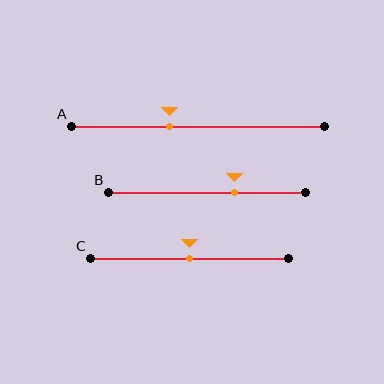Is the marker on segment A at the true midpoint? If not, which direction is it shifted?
No, the marker on segment A is shifted to the left by about 11% of the segment length.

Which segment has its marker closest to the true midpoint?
Segment C has its marker closest to the true midpoint.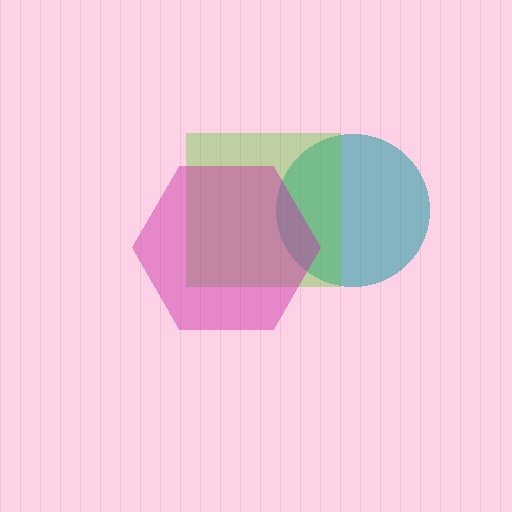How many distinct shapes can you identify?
There are 3 distinct shapes: a teal circle, a lime square, a magenta hexagon.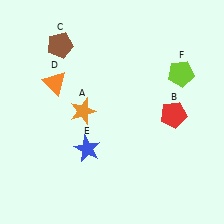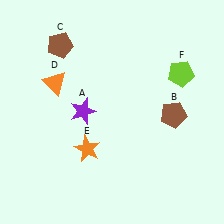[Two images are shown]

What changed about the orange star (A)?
In Image 1, A is orange. In Image 2, it changed to purple.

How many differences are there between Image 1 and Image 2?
There are 3 differences between the two images.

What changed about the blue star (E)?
In Image 1, E is blue. In Image 2, it changed to orange.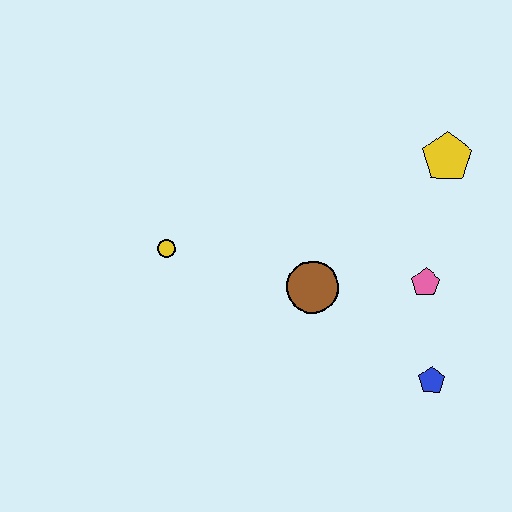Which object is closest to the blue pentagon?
The pink pentagon is closest to the blue pentagon.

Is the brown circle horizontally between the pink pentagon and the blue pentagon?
No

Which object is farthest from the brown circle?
The yellow pentagon is farthest from the brown circle.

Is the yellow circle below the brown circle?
No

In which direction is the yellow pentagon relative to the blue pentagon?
The yellow pentagon is above the blue pentagon.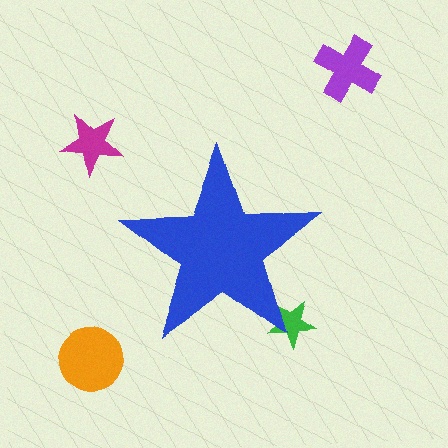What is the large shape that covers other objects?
A blue star.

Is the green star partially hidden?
Yes, the green star is partially hidden behind the blue star.